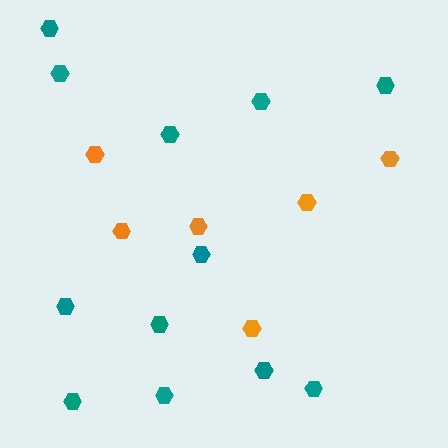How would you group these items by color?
There are 2 groups: one group of teal hexagons (12) and one group of orange hexagons (6).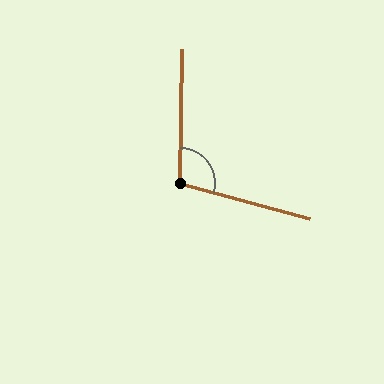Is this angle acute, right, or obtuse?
It is obtuse.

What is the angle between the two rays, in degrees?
Approximately 104 degrees.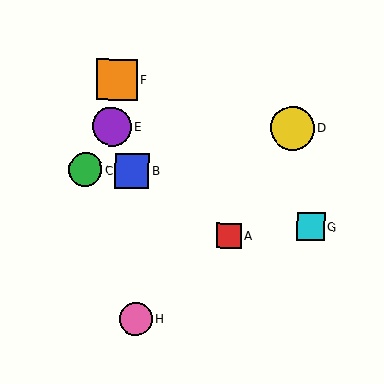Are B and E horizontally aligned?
No, B is at y≈171 and E is at y≈127.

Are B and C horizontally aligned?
Yes, both are at y≈171.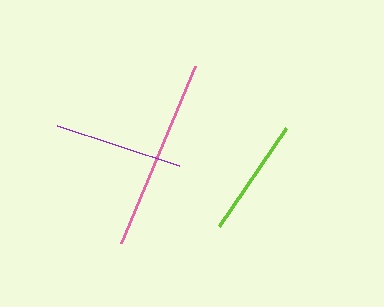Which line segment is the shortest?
The lime line is the shortest at approximately 119 pixels.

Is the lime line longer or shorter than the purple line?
The purple line is longer than the lime line.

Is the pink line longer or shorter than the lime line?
The pink line is longer than the lime line.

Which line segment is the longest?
The pink line is the longest at approximately 191 pixels.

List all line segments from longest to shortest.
From longest to shortest: pink, purple, lime.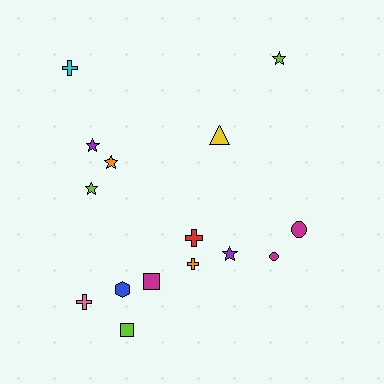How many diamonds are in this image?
There are no diamonds.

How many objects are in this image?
There are 15 objects.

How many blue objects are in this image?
There is 1 blue object.